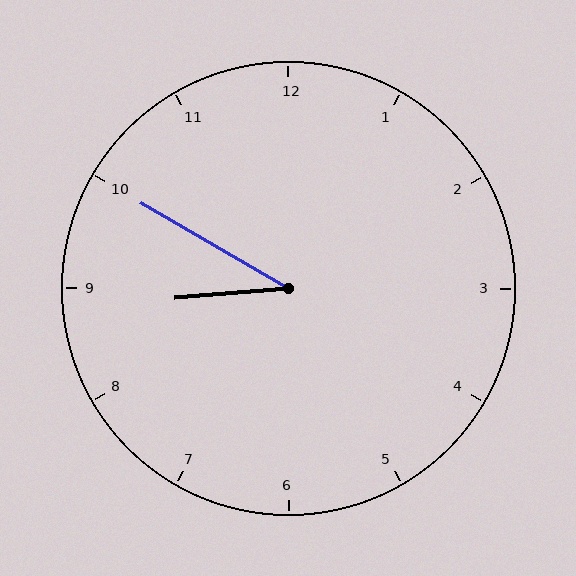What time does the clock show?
8:50.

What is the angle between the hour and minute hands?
Approximately 35 degrees.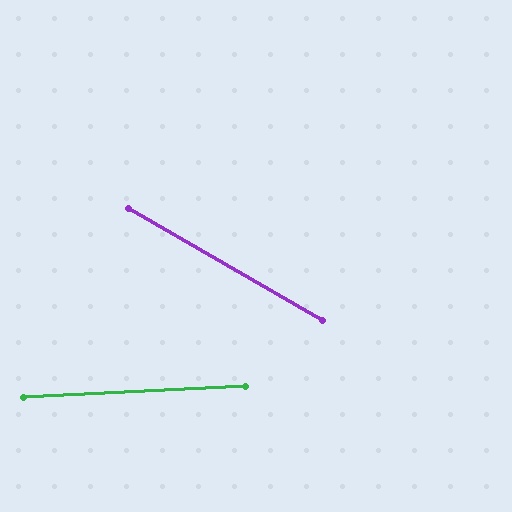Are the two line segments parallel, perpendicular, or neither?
Neither parallel nor perpendicular — they differ by about 33°.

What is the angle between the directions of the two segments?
Approximately 33 degrees.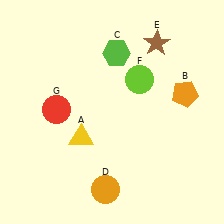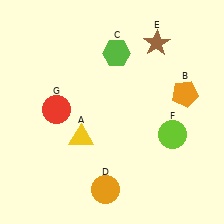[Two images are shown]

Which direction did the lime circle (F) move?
The lime circle (F) moved down.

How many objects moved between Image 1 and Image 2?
1 object moved between the two images.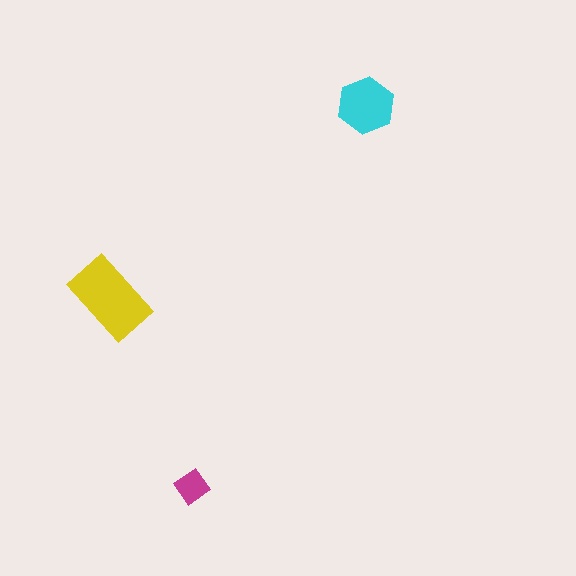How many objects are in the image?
There are 3 objects in the image.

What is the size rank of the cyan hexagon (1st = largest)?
2nd.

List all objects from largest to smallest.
The yellow rectangle, the cyan hexagon, the magenta diamond.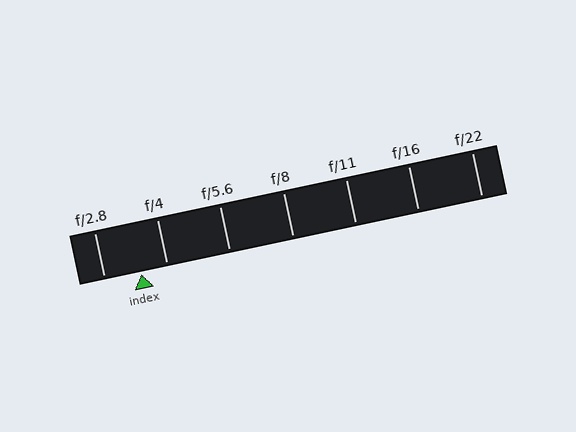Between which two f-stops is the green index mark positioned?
The index mark is between f/2.8 and f/4.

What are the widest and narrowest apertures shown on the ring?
The widest aperture shown is f/2.8 and the narrowest is f/22.